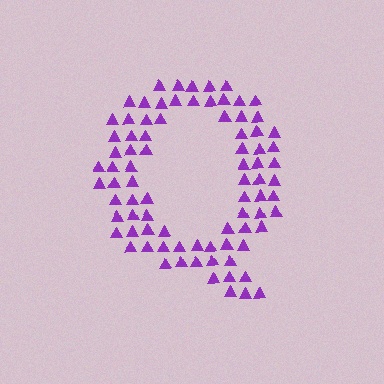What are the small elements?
The small elements are triangles.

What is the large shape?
The large shape is the letter Q.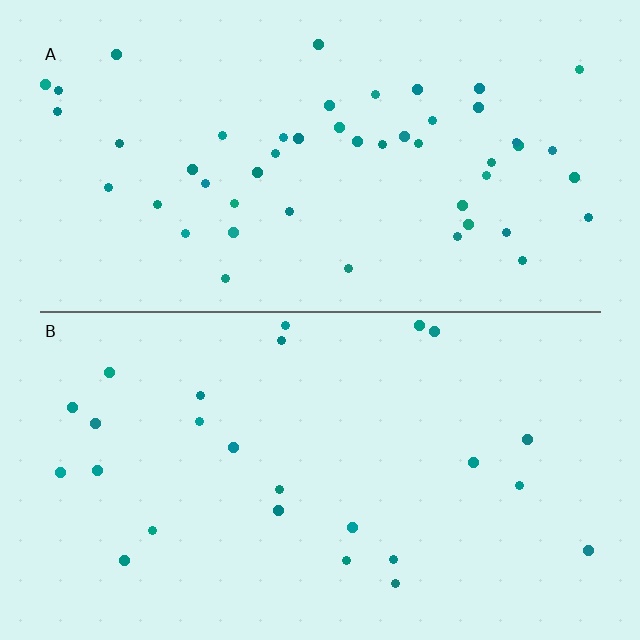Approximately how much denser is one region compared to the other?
Approximately 2.0× — region A over region B.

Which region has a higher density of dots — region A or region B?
A (the top).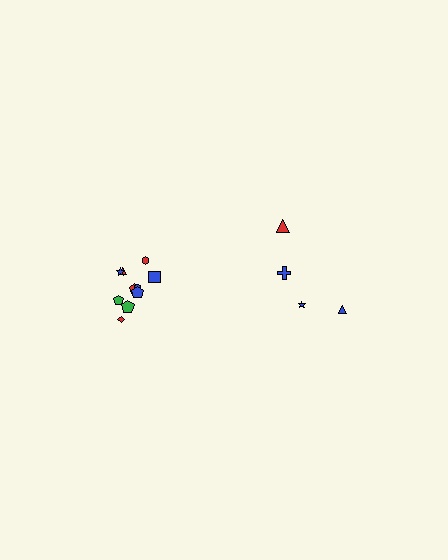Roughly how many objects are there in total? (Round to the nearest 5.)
Roughly 15 objects in total.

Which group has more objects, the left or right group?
The left group.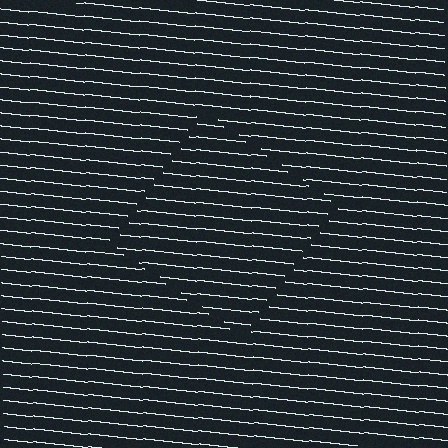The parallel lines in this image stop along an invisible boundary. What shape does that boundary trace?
An illusory square. The interior of the shape contains the same grating, shifted by half a period — the contour is defined by the phase discontinuity where line-ends from the inner and outer gratings abut.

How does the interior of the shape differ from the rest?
The interior of the shape contains the same grating, shifted by half a period — the contour is defined by the phase discontinuity where line-ends from the inner and outer gratings abut.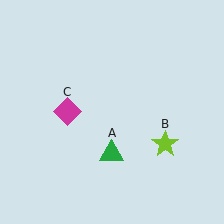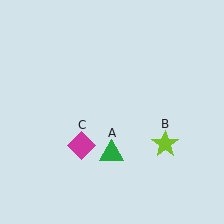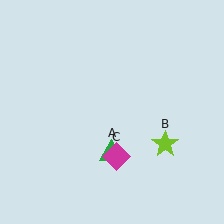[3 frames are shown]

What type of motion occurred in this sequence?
The magenta diamond (object C) rotated counterclockwise around the center of the scene.